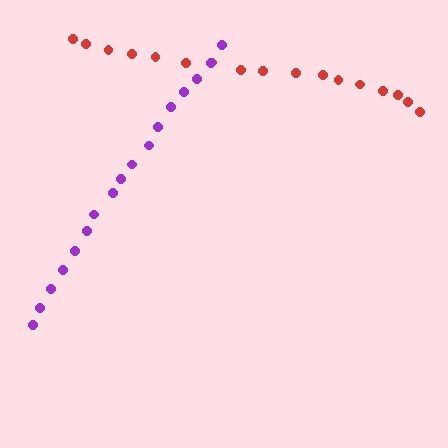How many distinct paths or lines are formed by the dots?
There are 2 distinct paths.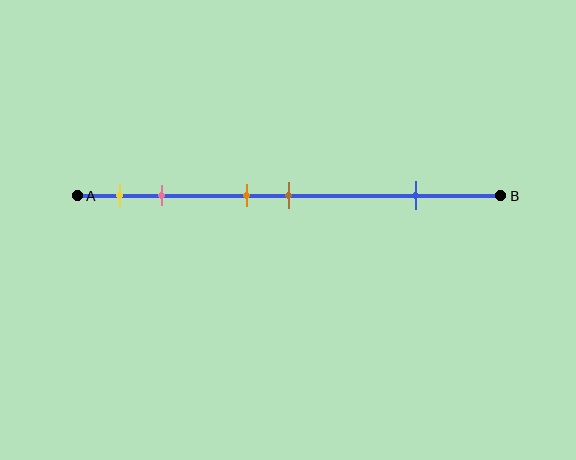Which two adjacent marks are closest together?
The orange and brown marks are the closest adjacent pair.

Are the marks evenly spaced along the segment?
No, the marks are not evenly spaced.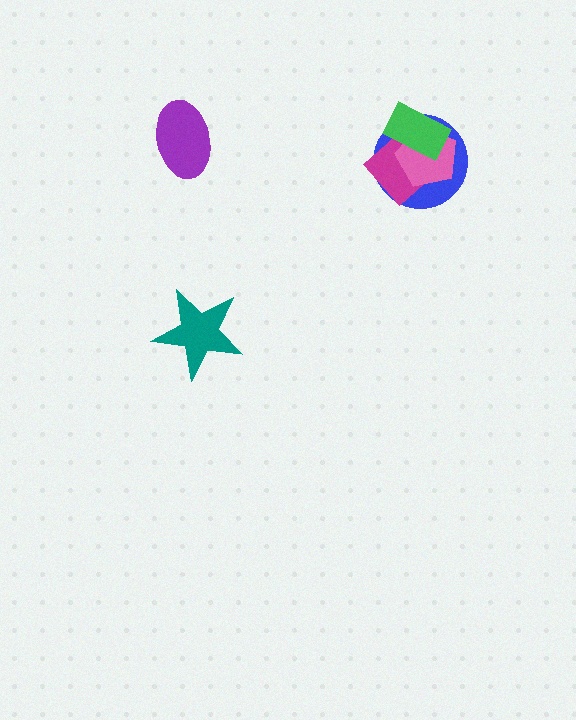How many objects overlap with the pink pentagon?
3 objects overlap with the pink pentagon.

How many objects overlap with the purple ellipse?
0 objects overlap with the purple ellipse.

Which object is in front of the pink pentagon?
The green rectangle is in front of the pink pentagon.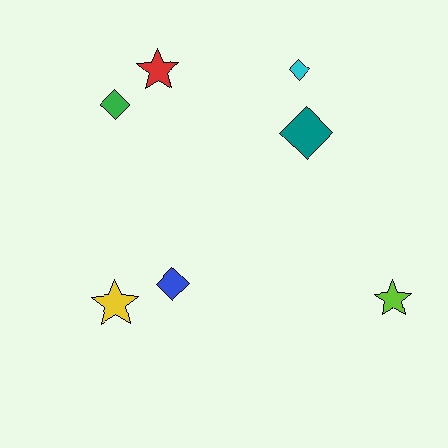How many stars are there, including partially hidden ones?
There are 3 stars.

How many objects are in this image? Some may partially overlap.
There are 7 objects.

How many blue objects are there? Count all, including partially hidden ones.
There is 1 blue object.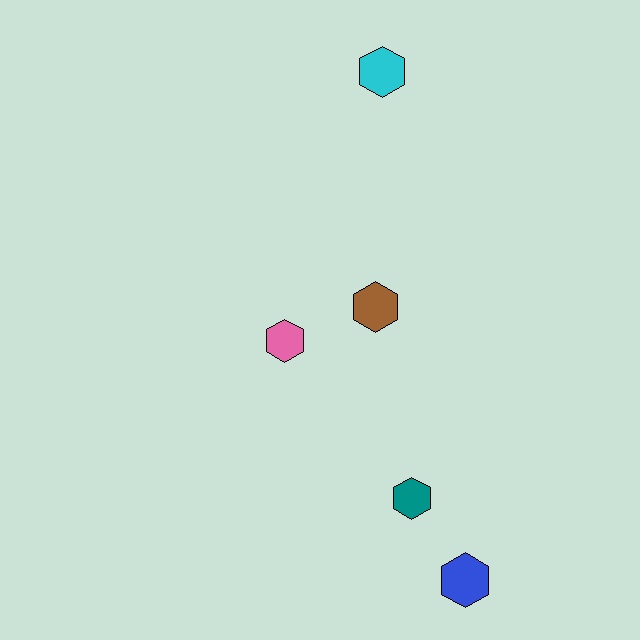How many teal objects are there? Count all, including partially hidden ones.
There is 1 teal object.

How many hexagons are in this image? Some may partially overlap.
There are 5 hexagons.